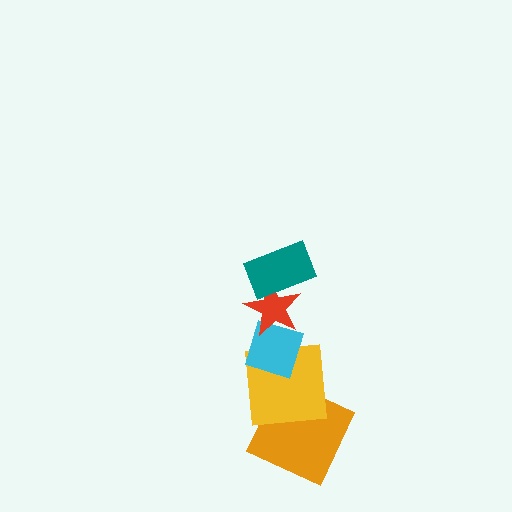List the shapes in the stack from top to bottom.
From top to bottom: the teal rectangle, the red star, the cyan diamond, the yellow square, the orange square.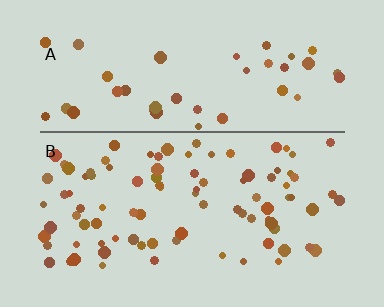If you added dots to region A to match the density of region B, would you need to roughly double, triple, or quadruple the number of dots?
Approximately double.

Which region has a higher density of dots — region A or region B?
B (the bottom).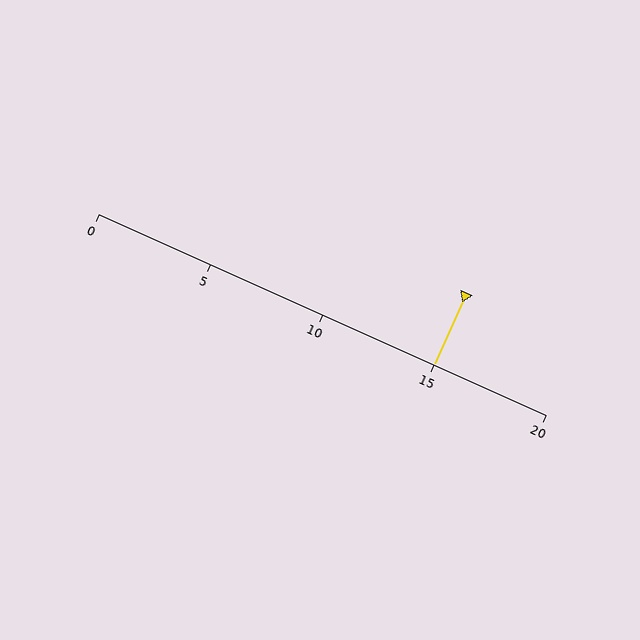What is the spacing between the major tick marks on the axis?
The major ticks are spaced 5 apart.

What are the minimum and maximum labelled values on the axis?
The axis runs from 0 to 20.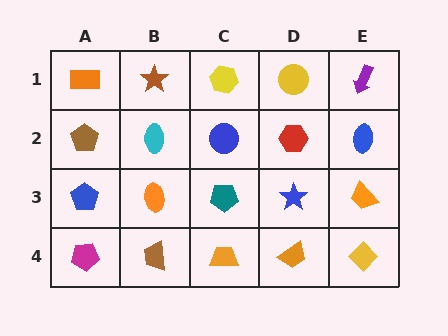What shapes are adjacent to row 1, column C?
A blue circle (row 2, column C), a brown star (row 1, column B), a yellow circle (row 1, column D).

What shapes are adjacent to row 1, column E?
A blue ellipse (row 2, column E), a yellow circle (row 1, column D).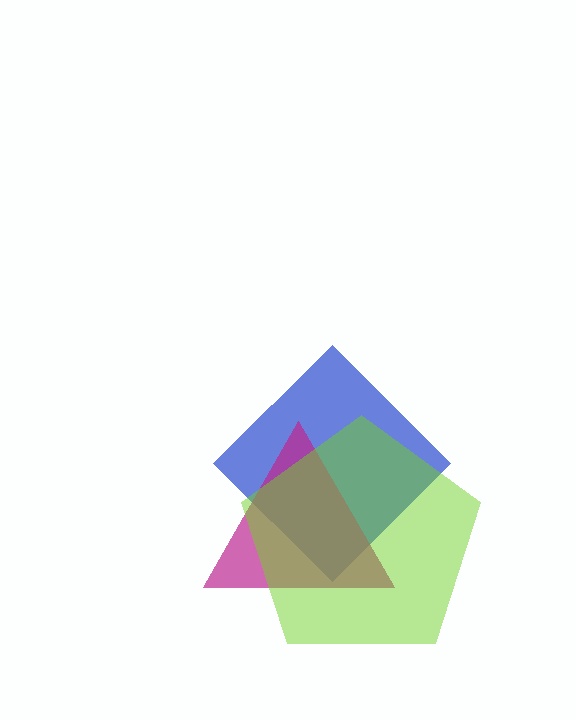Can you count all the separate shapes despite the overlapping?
Yes, there are 3 separate shapes.